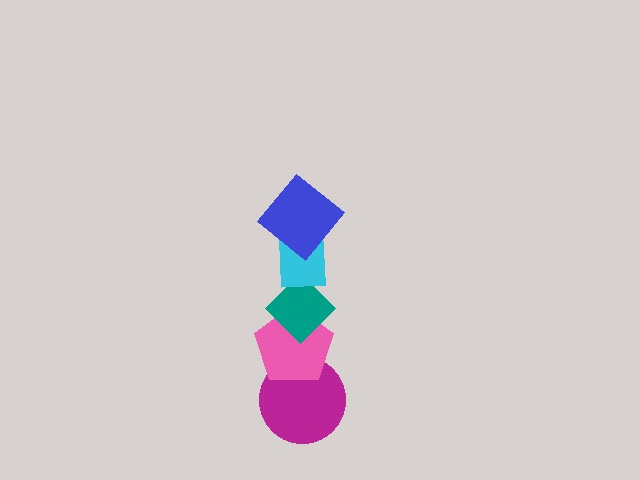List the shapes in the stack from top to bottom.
From top to bottom: the blue diamond, the cyan rectangle, the teal diamond, the pink pentagon, the magenta circle.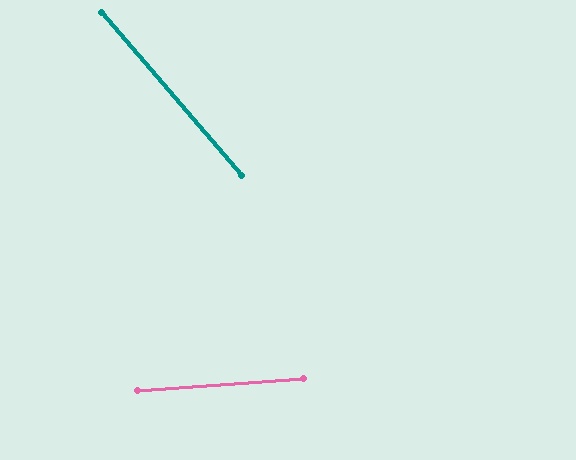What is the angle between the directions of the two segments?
Approximately 53 degrees.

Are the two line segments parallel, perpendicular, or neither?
Neither parallel nor perpendicular — they differ by about 53°.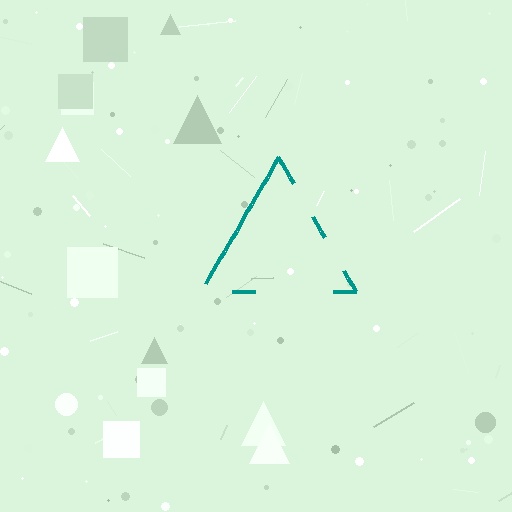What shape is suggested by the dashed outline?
The dashed outline suggests a triangle.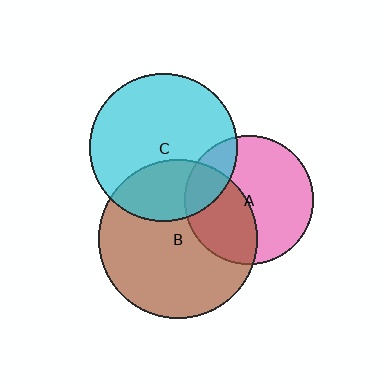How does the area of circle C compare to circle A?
Approximately 1.3 times.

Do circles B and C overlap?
Yes.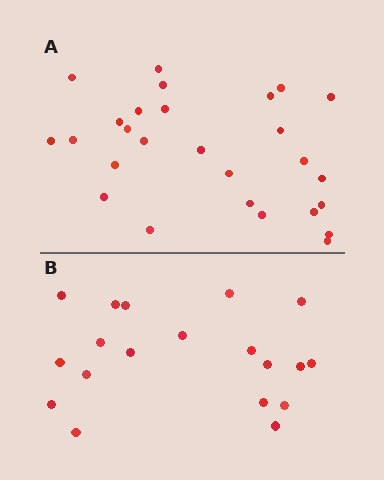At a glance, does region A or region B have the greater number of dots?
Region A (the top region) has more dots.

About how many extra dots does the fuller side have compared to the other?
Region A has roughly 8 or so more dots than region B.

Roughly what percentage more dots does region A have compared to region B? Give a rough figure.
About 40% more.